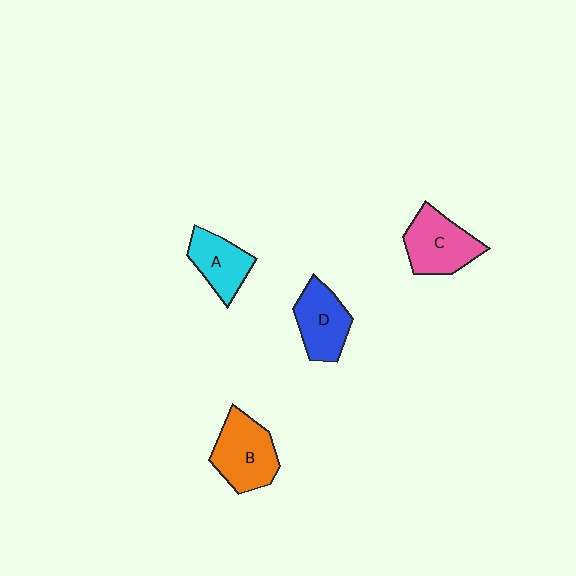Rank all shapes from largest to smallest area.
From largest to smallest: B (orange), C (pink), D (blue), A (cyan).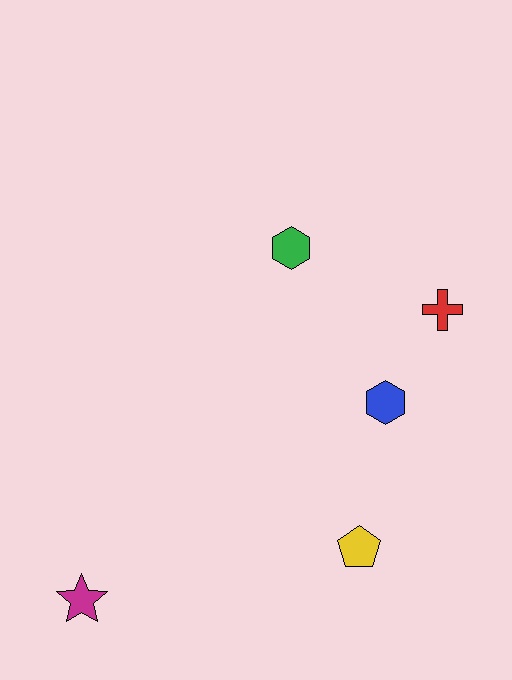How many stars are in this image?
There is 1 star.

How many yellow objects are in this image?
There is 1 yellow object.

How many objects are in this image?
There are 5 objects.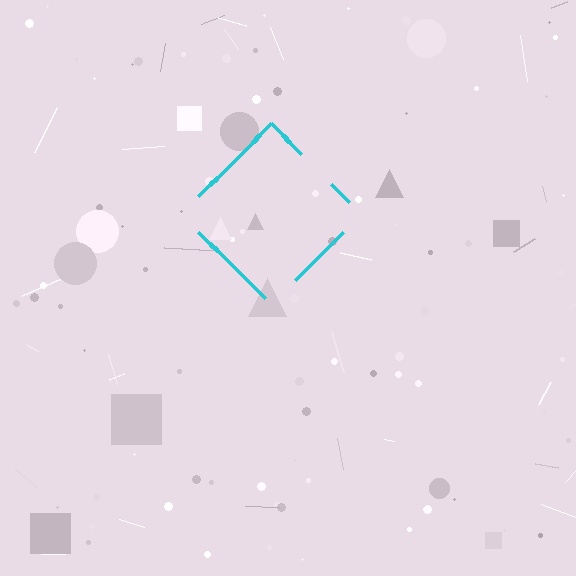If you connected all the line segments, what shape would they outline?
They would outline a diamond.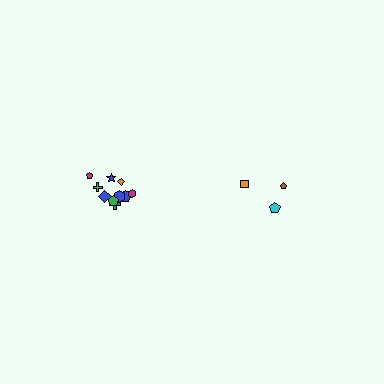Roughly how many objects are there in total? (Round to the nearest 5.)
Roughly 15 objects in total.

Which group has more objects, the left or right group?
The left group.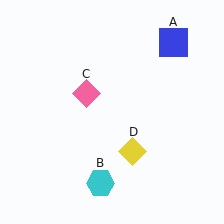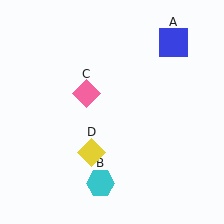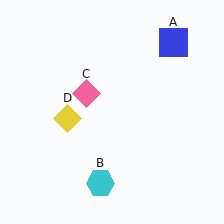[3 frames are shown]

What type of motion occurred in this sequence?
The yellow diamond (object D) rotated clockwise around the center of the scene.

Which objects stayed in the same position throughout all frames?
Blue square (object A) and cyan hexagon (object B) and pink diamond (object C) remained stationary.